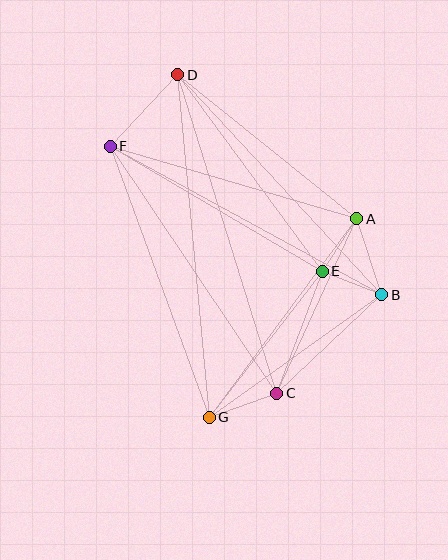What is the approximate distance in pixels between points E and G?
The distance between E and G is approximately 184 pixels.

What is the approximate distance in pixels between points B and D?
The distance between B and D is approximately 300 pixels.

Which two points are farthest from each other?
Points D and G are farthest from each other.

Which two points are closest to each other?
Points A and E are closest to each other.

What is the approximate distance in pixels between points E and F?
The distance between E and F is approximately 246 pixels.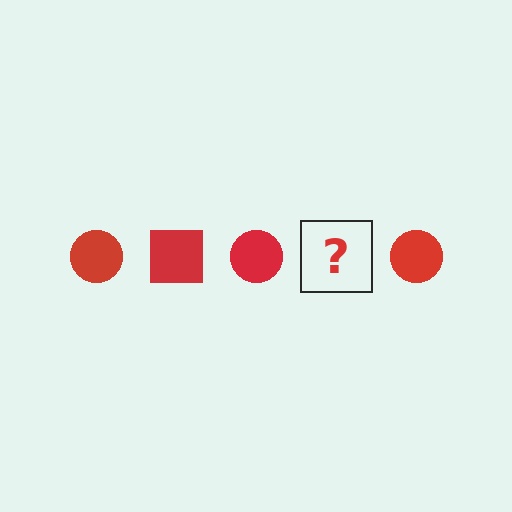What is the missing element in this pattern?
The missing element is a red square.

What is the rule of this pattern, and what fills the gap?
The rule is that the pattern cycles through circle, square shapes in red. The gap should be filled with a red square.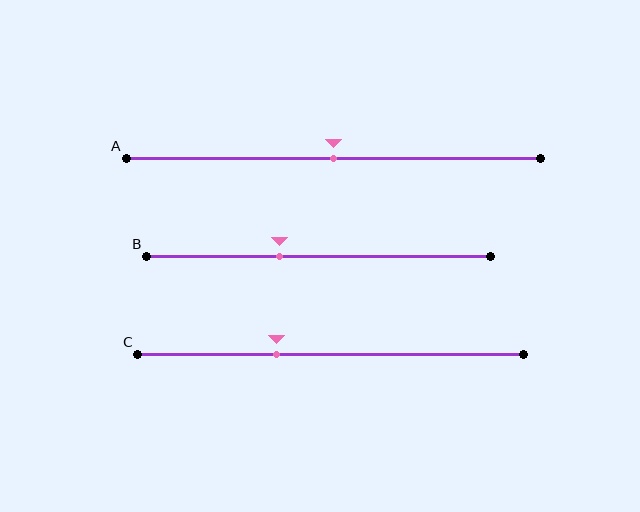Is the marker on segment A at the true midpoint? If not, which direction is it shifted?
Yes, the marker on segment A is at the true midpoint.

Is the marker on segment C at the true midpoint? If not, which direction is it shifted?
No, the marker on segment C is shifted to the left by about 14% of the segment length.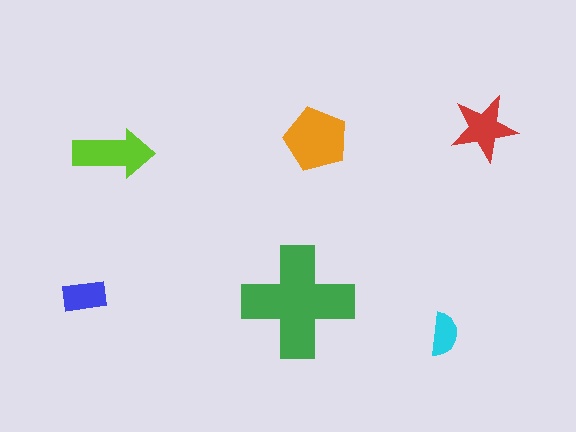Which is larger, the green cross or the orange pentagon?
The green cross.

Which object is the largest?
The green cross.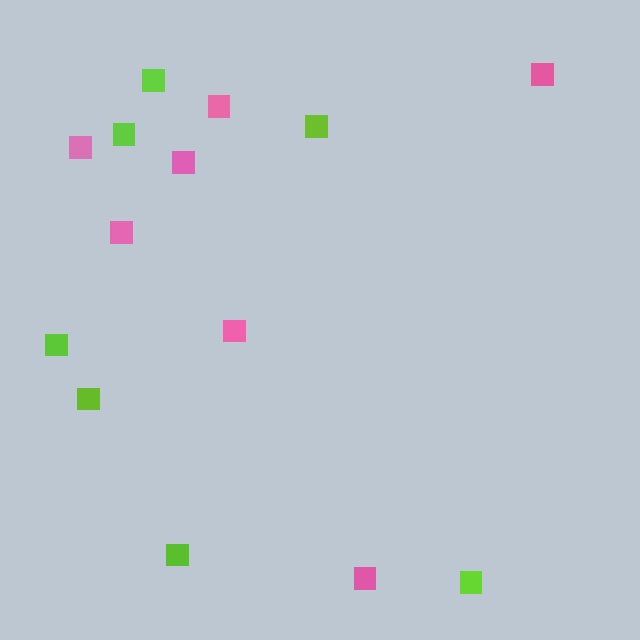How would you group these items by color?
There are 2 groups: one group of lime squares (7) and one group of pink squares (7).